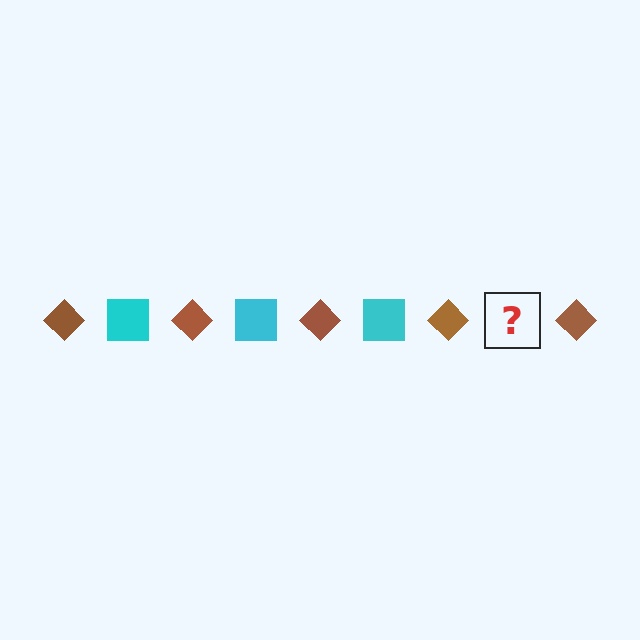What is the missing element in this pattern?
The missing element is a cyan square.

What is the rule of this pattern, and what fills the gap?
The rule is that the pattern alternates between brown diamond and cyan square. The gap should be filled with a cyan square.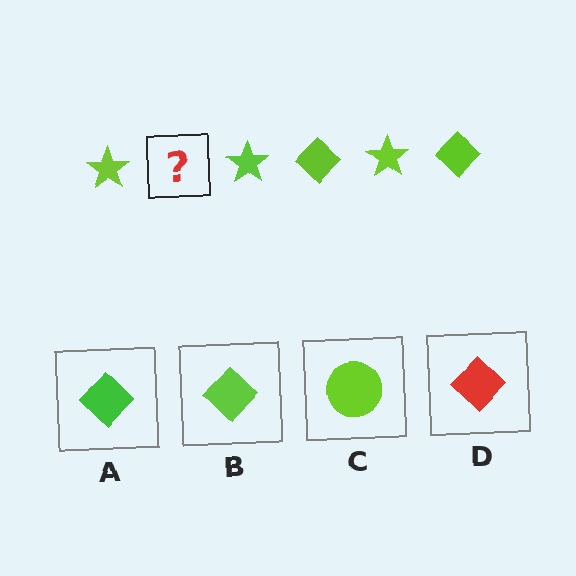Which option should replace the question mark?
Option B.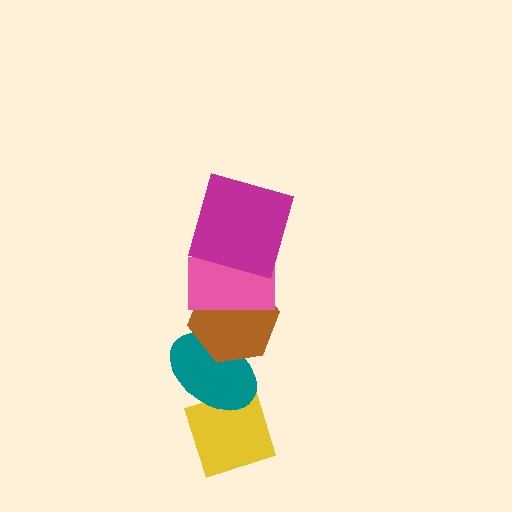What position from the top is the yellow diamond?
The yellow diamond is 5th from the top.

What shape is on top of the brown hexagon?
The pink rectangle is on top of the brown hexagon.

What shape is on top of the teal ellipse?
The brown hexagon is on top of the teal ellipse.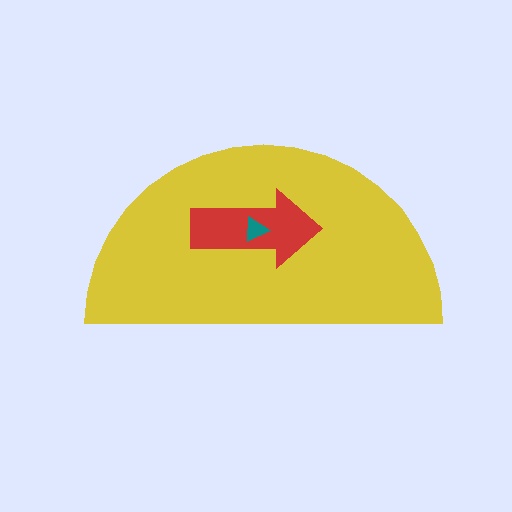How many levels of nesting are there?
3.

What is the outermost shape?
The yellow semicircle.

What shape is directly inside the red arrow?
The teal triangle.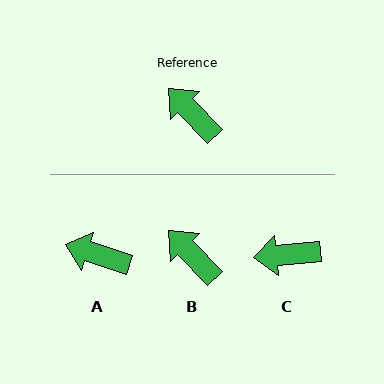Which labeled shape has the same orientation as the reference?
B.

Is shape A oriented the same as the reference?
No, it is off by about 28 degrees.